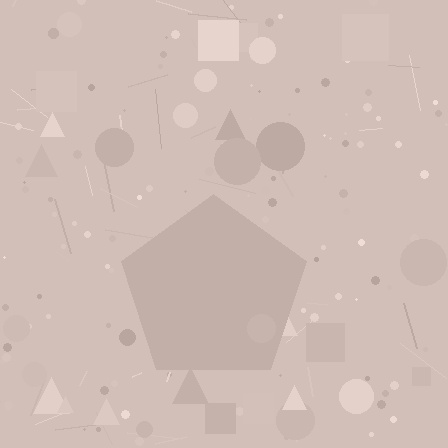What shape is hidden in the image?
A pentagon is hidden in the image.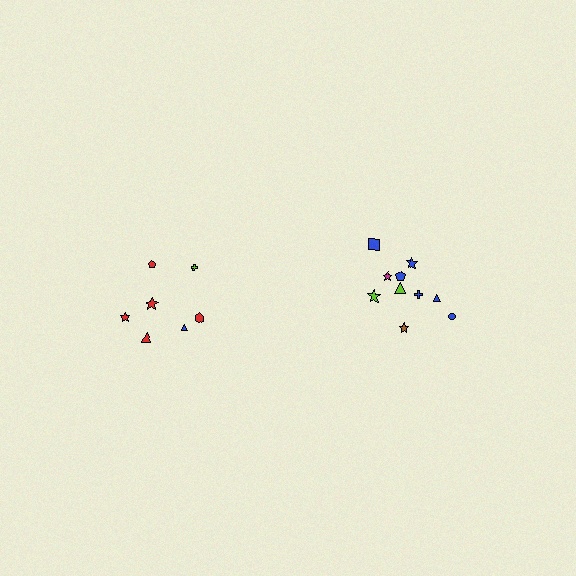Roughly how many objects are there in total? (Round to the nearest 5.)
Roughly 15 objects in total.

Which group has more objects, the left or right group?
The right group.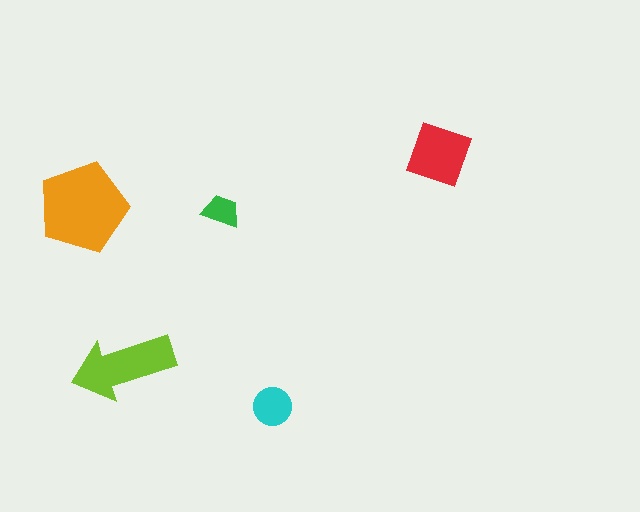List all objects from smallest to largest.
The green trapezoid, the cyan circle, the red diamond, the lime arrow, the orange pentagon.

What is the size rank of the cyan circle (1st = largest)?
4th.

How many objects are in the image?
There are 5 objects in the image.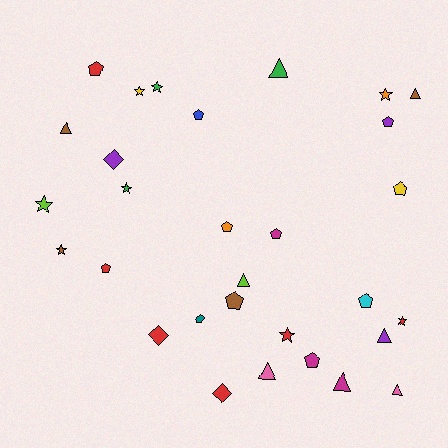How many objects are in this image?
There are 30 objects.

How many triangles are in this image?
There are 8 triangles.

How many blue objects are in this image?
There is 1 blue object.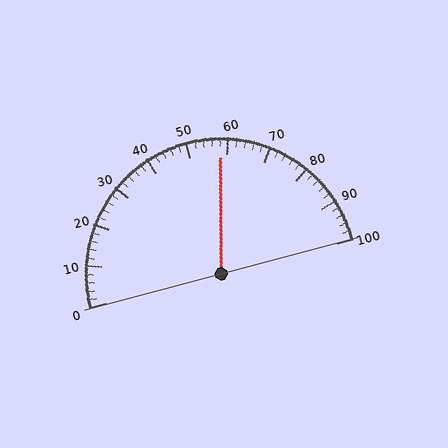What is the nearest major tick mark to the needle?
The nearest major tick mark is 60.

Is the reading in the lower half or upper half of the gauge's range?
The reading is in the upper half of the range (0 to 100).